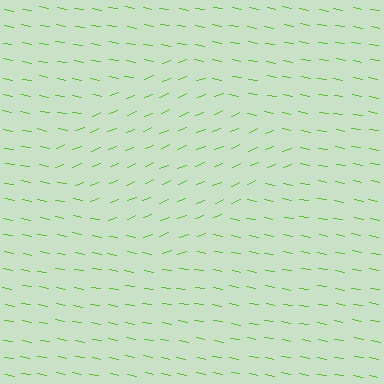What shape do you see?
I see a diamond.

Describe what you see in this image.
The image is filled with small lime line segments. A diamond region in the image has lines oriented differently from the surrounding lines, creating a visible texture boundary.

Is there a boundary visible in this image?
Yes, there is a texture boundary formed by a change in line orientation.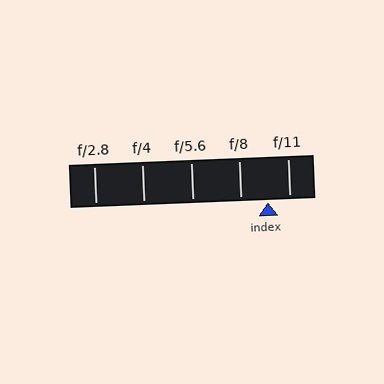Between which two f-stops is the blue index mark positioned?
The index mark is between f/8 and f/11.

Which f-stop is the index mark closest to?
The index mark is closest to f/11.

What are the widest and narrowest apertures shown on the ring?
The widest aperture shown is f/2.8 and the narrowest is f/11.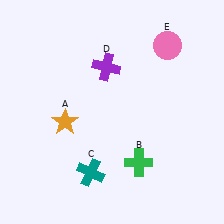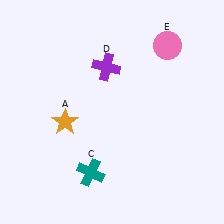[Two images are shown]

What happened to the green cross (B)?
The green cross (B) was removed in Image 2. It was in the bottom-right area of Image 1.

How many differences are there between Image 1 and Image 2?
There is 1 difference between the two images.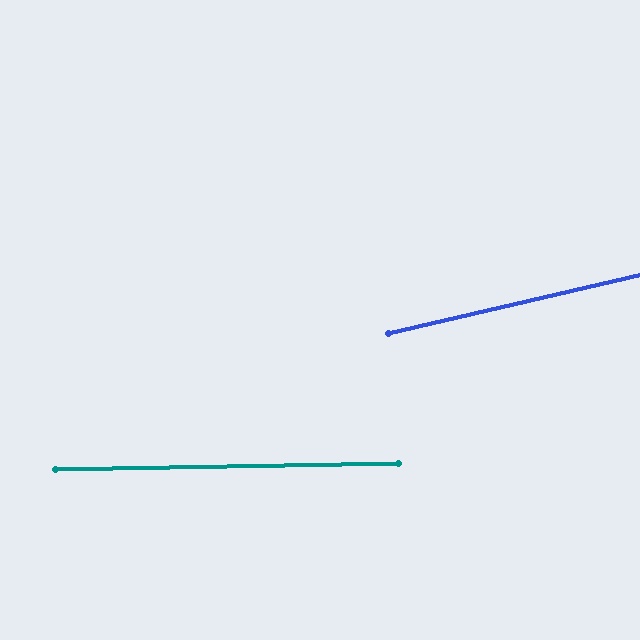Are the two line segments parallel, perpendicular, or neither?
Neither parallel nor perpendicular — they differ by about 12°.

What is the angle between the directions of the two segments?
Approximately 12 degrees.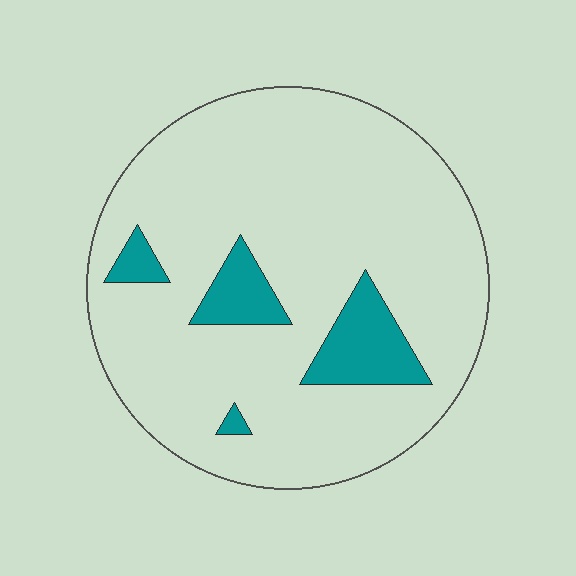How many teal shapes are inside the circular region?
4.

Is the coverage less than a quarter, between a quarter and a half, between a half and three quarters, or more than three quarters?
Less than a quarter.